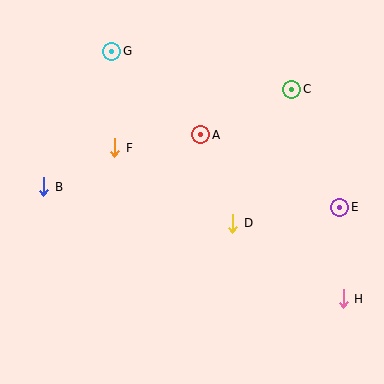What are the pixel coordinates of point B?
Point B is at (44, 187).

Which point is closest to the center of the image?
Point D at (233, 223) is closest to the center.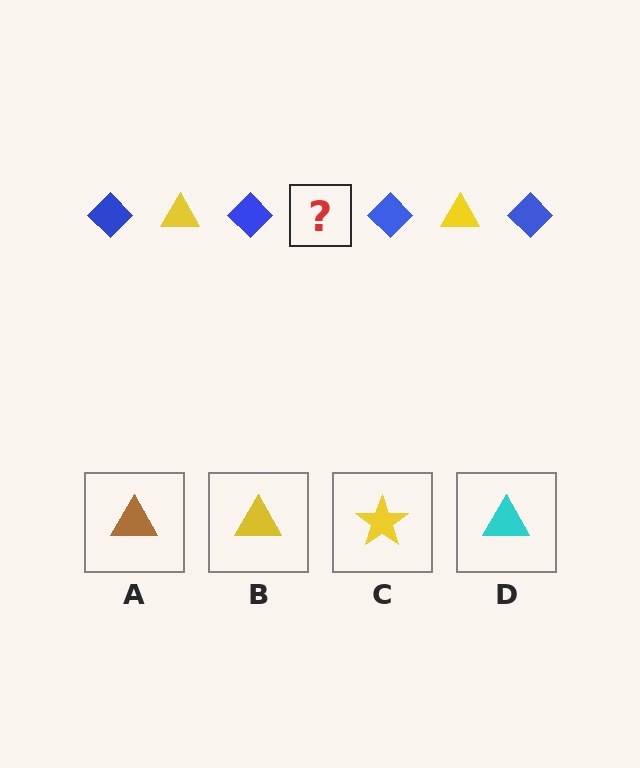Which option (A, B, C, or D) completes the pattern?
B.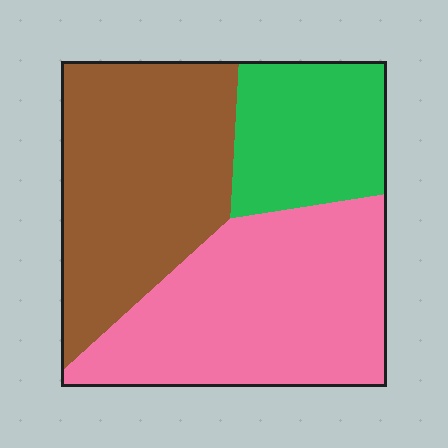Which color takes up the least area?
Green, at roughly 20%.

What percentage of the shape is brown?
Brown covers roughly 40% of the shape.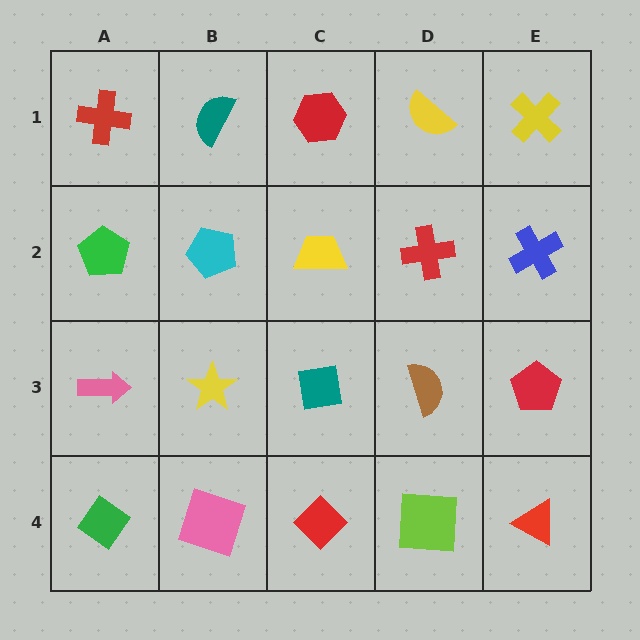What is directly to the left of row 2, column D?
A yellow trapezoid.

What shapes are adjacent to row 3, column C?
A yellow trapezoid (row 2, column C), a red diamond (row 4, column C), a yellow star (row 3, column B), a brown semicircle (row 3, column D).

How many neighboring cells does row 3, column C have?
4.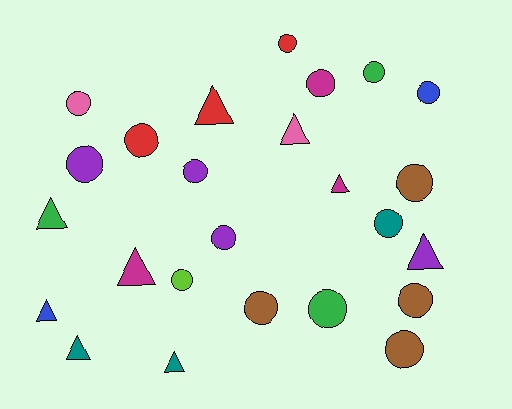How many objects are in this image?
There are 25 objects.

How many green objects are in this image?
There are 3 green objects.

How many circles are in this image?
There are 16 circles.